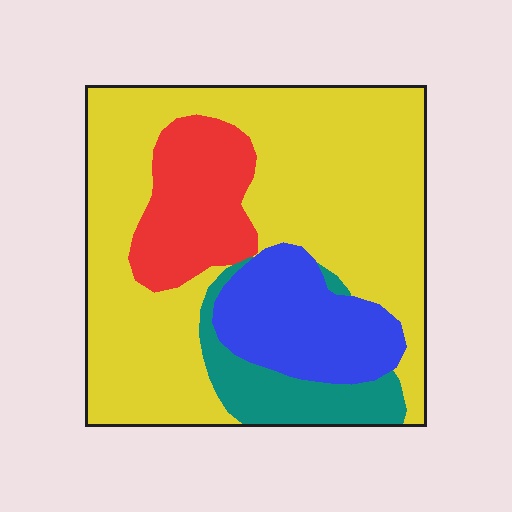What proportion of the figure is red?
Red takes up about one eighth (1/8) of the figure.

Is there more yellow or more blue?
Yellow.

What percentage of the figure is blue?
Blue takes up less than a sixth of the figure.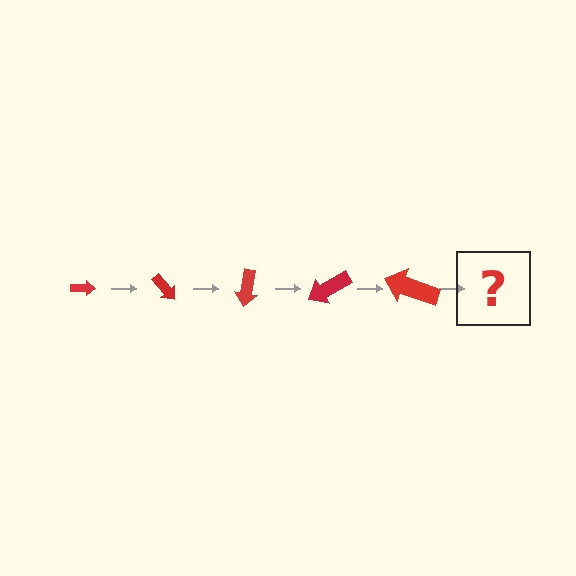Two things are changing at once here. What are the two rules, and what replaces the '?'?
The two rules are that the arrow grows larger each step and it rotates 50 degrees each step. The '?' should be an arrow, larger than the previous one and rotated 250 degrees from the start.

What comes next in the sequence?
The next element should be an arrow, larger than the previous one and rotated 250 degrees from the start.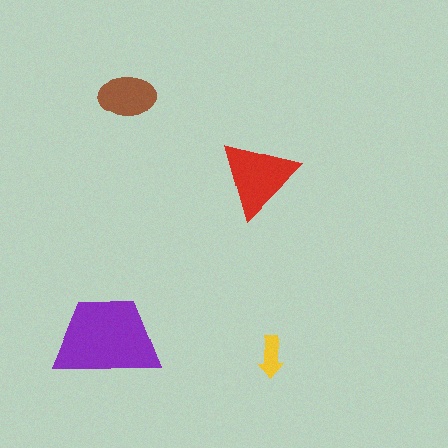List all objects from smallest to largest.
The yellow arrow, the brown ellipse, the red triangle, the purple trapezoid.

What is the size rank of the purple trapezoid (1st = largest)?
1st.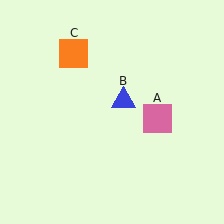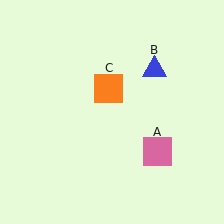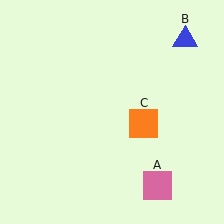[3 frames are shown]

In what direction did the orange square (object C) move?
The orange square (object C) moved down and to the right.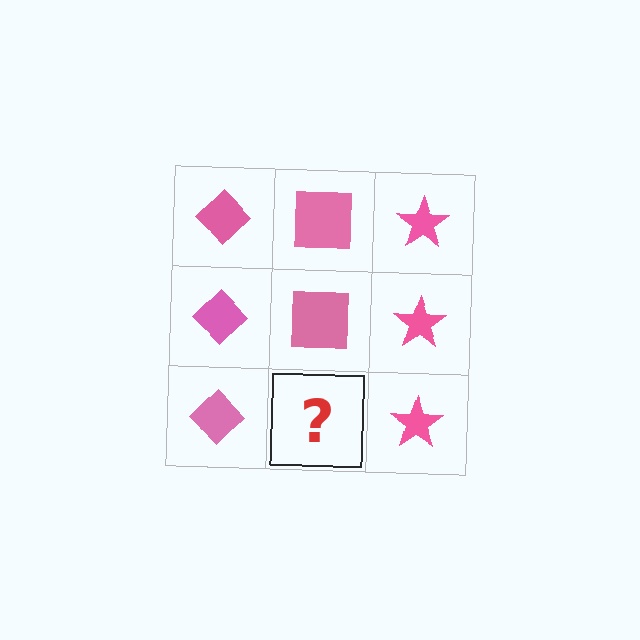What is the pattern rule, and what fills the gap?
The rule is that each column has a consistent shape. The gap should be filled with a pink square.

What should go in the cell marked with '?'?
The missing cell should contain a pink square.